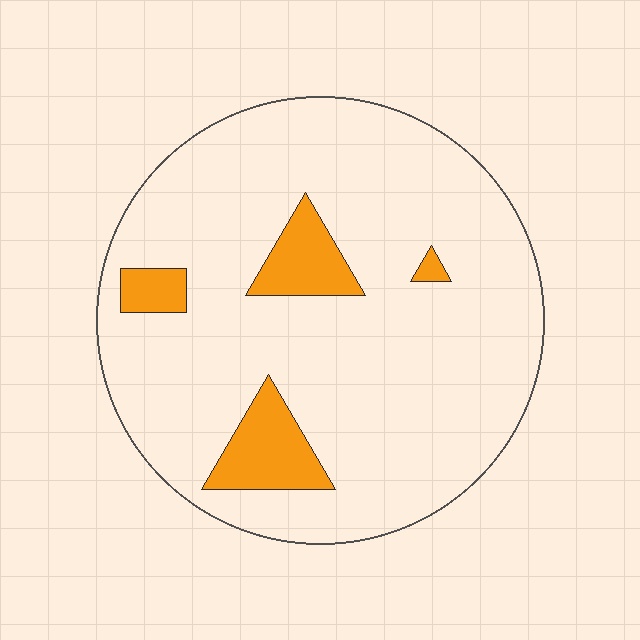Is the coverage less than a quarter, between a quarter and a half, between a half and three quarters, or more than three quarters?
Less than a quarter.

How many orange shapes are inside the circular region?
4.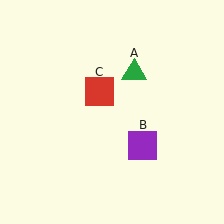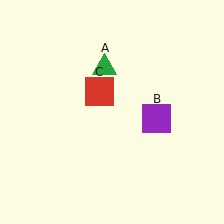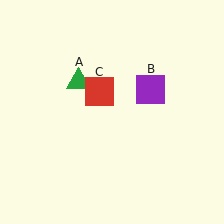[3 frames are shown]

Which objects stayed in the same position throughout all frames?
Red square (object C) remained stationary.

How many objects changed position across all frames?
2 objects changed position: green triangle (object A), purple square (object B).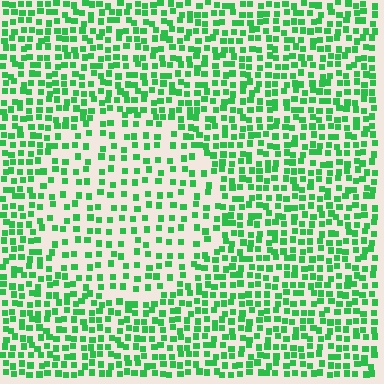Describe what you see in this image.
The image contains small green elements arranged at two different densities. A circle-shaped region is visible where the elements are less densely packed than the surrounding area.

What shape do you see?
I see a circle.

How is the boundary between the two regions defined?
The boundary is defined by a change in element density (approximately 1.8x ratio). All elements are the same color, size, and shape.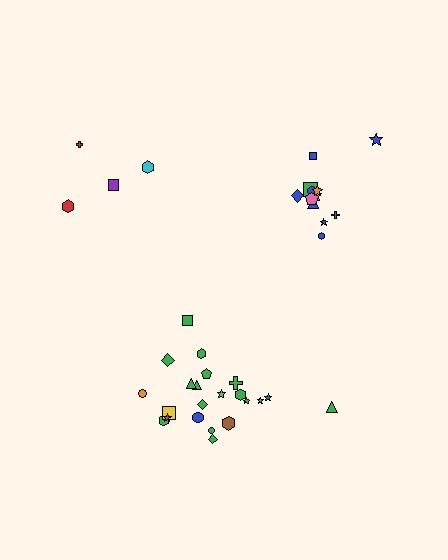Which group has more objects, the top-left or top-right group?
The top-right group.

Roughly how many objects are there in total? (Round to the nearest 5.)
Roughly 40 objects in total.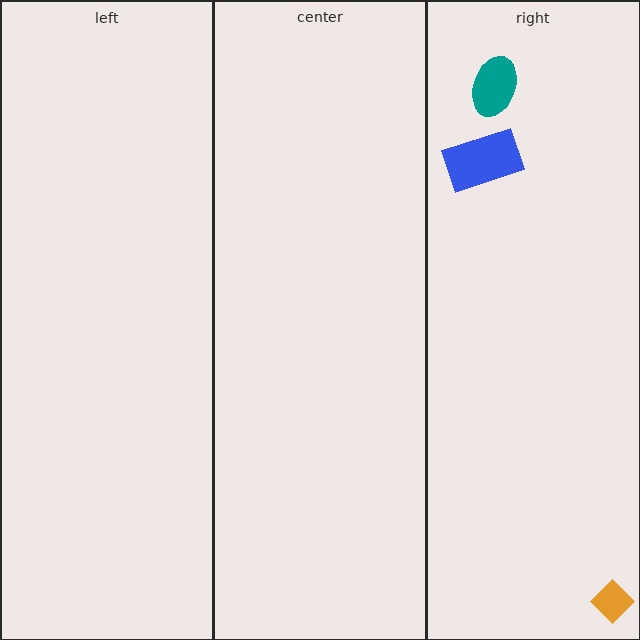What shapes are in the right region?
The orange diamond, the teal ellipse, the blue rectangle.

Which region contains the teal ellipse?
The right region.